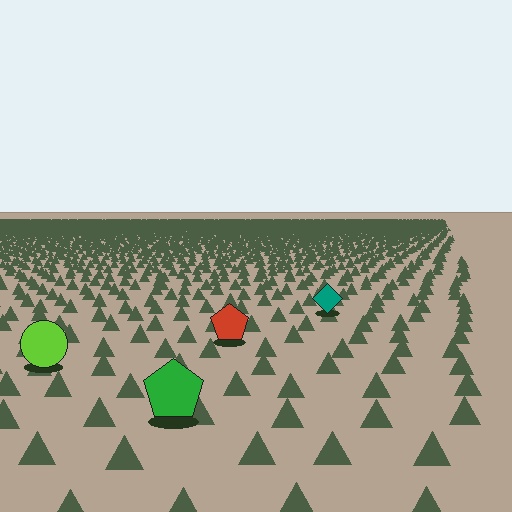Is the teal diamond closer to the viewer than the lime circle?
No. The lime circle is closer — you can tell from the texture gradient: the ground texture is coarser near it.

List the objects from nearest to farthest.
From nearest to farthest: the green pentagon, the lime circle, the red pentagon, the teal diamond.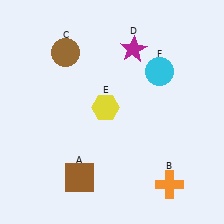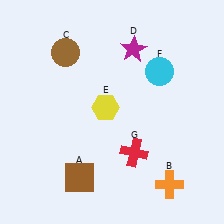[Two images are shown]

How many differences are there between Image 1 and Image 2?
There is 1 difference between the two images.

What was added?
A red cross (G) was added in Image 2.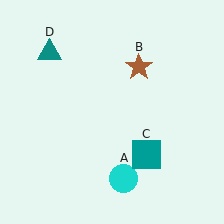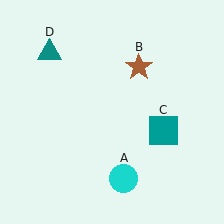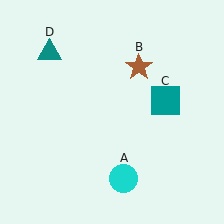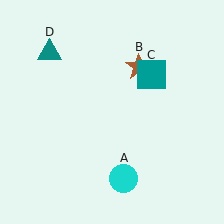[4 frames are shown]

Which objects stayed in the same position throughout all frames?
Cyan circle (object A) and brown star (object B) and teal triangle (object D) remained stationary.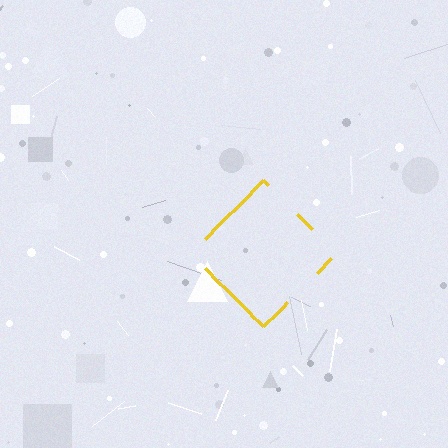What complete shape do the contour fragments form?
The contour fragments form a diamond.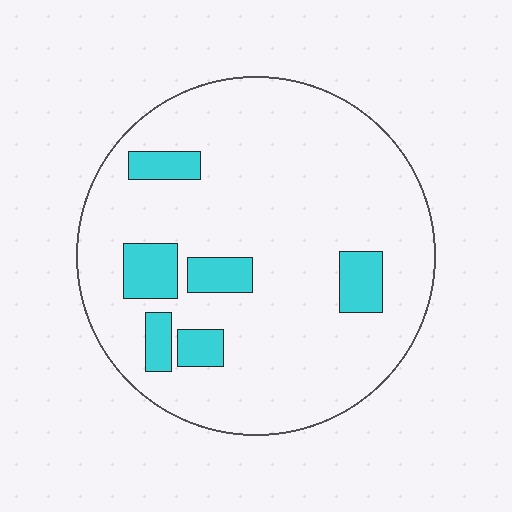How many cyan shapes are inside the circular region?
6.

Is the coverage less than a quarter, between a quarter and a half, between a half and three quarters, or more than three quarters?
Less than a quarter.